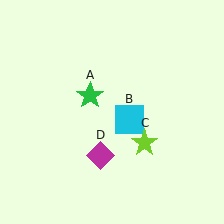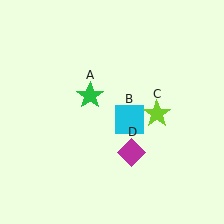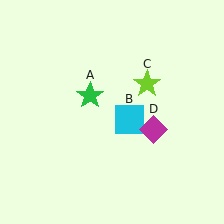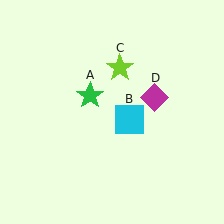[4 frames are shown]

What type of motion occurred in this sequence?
The lime star (object C), magenta diamond (object D) rotated counterclockwise around the center of the scene.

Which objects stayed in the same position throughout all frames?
Green star (object A) and cyan square (object B) remained stationary.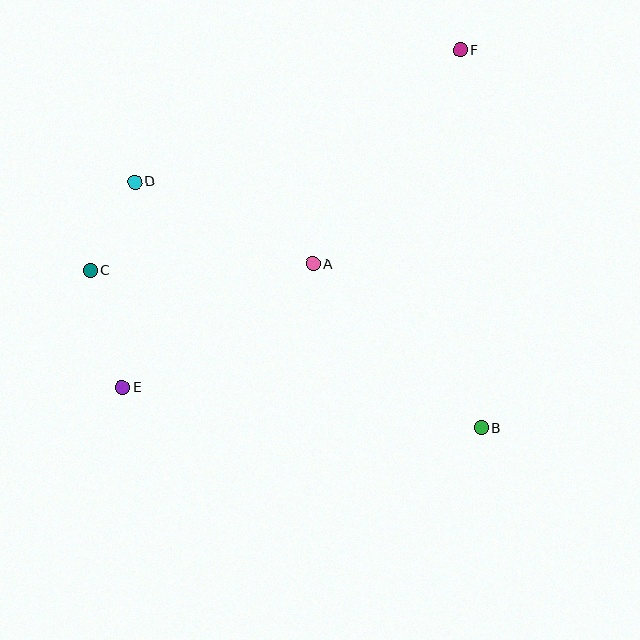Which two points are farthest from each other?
Points E and F are farthest from each other.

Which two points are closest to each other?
Points C and D are closest to each other.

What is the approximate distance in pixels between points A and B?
The distance between A and B is approximately 235 pixels.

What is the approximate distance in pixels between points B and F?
The distance between B and F is approximately 378 pixels.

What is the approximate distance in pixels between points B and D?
The distance between B and D is approximately 424 pixels.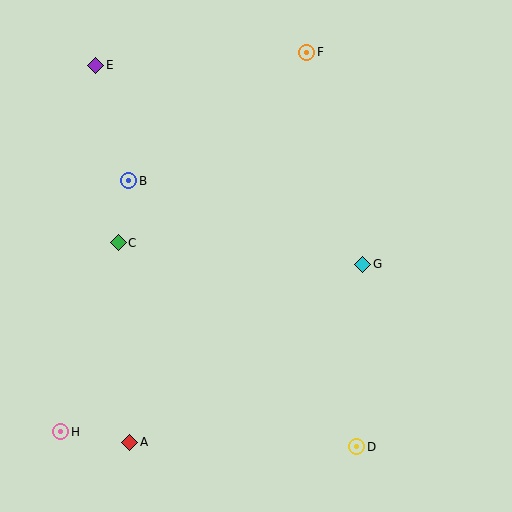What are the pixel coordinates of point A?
Point A is at (130, 442).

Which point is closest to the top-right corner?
Point F is closest to the top-right corner.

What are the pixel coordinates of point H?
Point H is at (61, 432).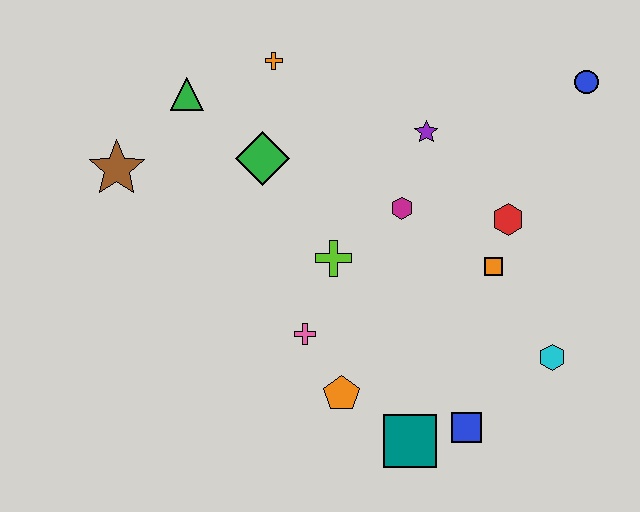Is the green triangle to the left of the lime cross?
Yes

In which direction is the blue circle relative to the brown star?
The blue circle is to the right of the brown star.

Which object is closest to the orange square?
The red hexagon is closest to the orange square.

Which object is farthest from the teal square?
The green triangle is farthest from the teal square.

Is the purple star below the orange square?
No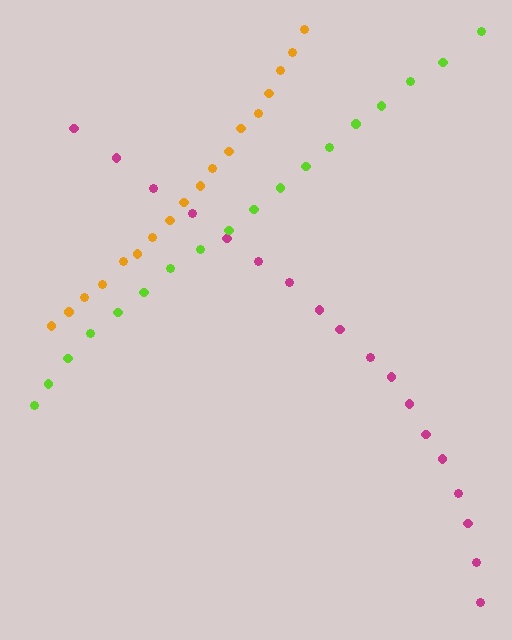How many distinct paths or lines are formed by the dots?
There are 3 distinct paths.